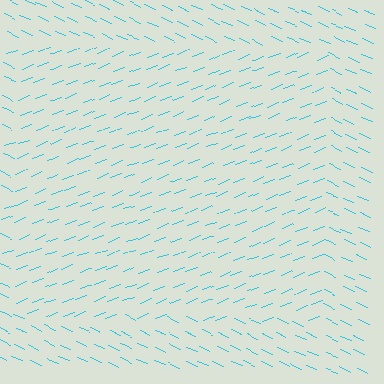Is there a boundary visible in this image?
Yes, there is a texture boundary formed by a change in line orientation.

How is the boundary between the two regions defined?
The boundary is defined purely by a change in line orientation (approximately 45 degrees difference). All lines are the same color and thickness.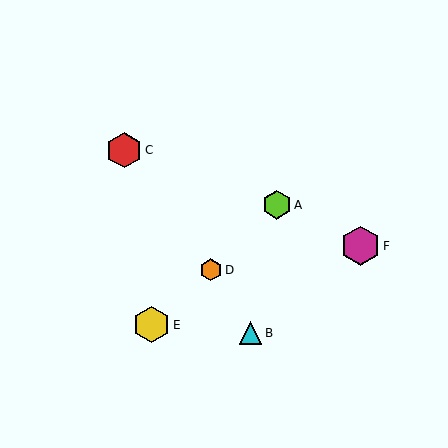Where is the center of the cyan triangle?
The center of the cyan triangle is at (251, 333).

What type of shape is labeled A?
Shape A is a lime hexagon.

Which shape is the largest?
The magenta hexagon (labeled F) is the largest.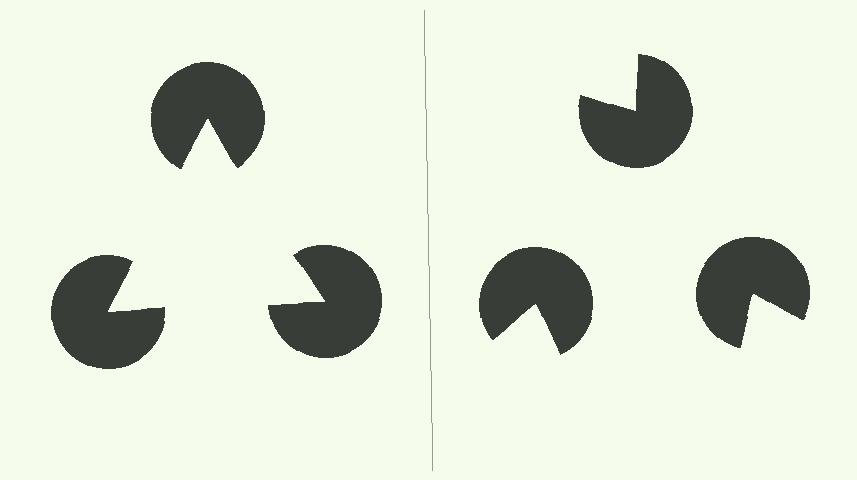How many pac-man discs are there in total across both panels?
6 — 3 on each side.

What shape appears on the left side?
An illusory triangle.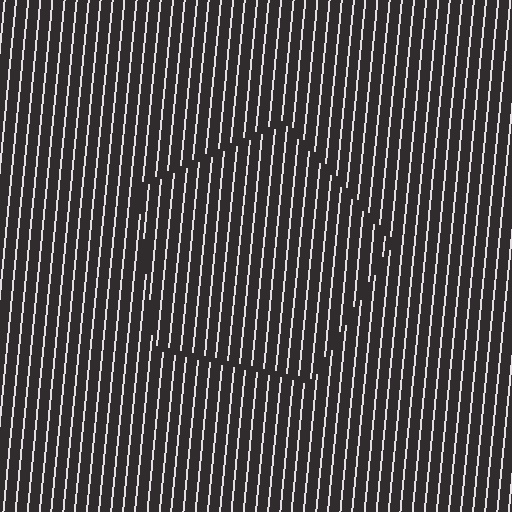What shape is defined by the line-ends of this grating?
An illusory pentagon. The interior of the shape contains the same grating, shifted by half a period — the contour is defined by the phase discontinuity where line-ends from the inner and outer gratings abut.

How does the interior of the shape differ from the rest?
The interior of the shape contains the same grating, shifted by half a period — the contour is defined by the phase discontinuity where line-ends from the inner and outer gratings abut.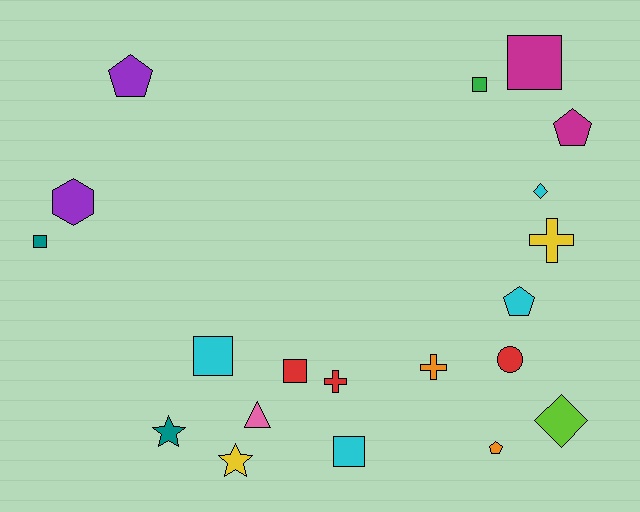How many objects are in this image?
There are 20 objects.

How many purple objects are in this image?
There are 2 purple objects.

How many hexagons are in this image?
There is 1 hexagon.